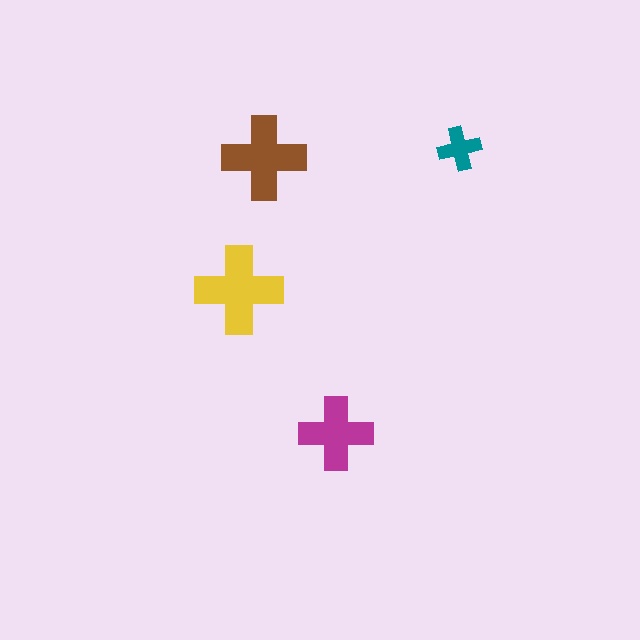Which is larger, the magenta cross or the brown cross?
The brown one.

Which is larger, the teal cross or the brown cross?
The brown one.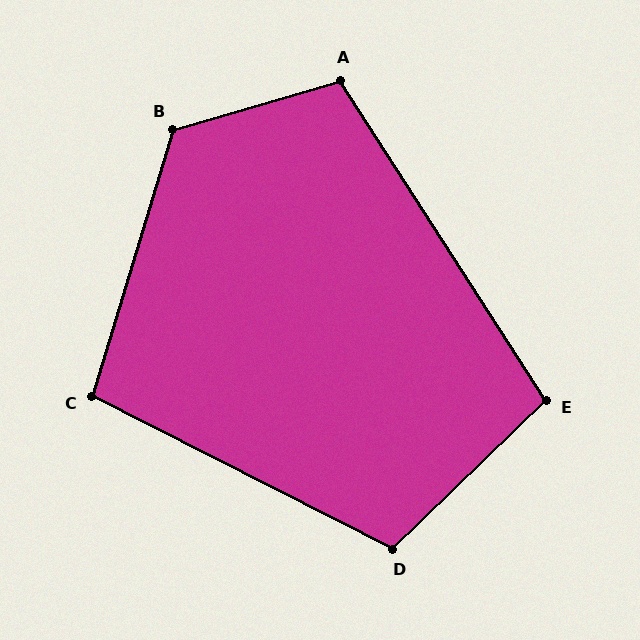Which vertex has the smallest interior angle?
C, at approximately 100 degrees.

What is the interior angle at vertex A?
Approximately 106 degrees (obtuse).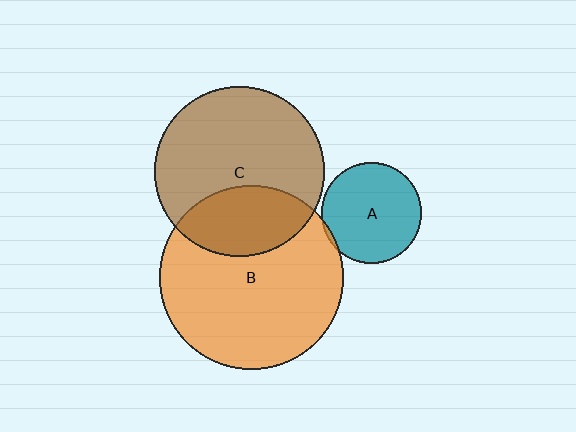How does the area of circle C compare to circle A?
Approximately 2.9 times.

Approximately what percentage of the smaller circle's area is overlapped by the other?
Approximately 30%.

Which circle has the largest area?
Circle B (orange).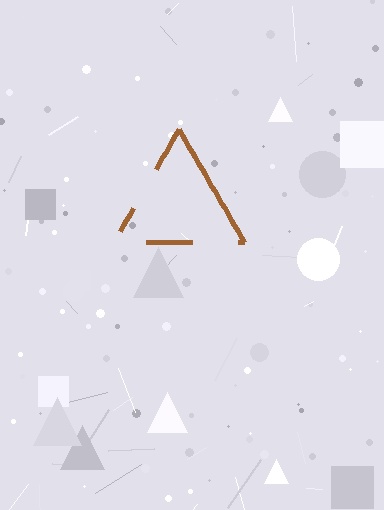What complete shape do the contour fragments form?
The contour fragments form a triangle.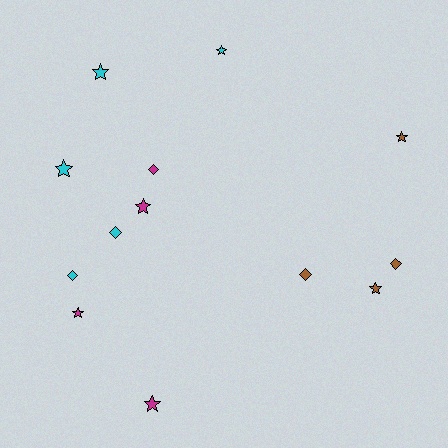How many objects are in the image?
There are 13 objects.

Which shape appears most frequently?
Star, with 8 objects.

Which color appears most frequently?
Cyan, with 5 objects.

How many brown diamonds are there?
There are 2 brown diamonds.